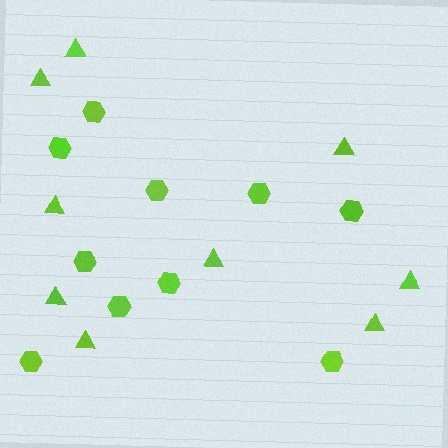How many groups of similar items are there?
There are 2 groups: one group of hexagons (10) and one group of triangles (9).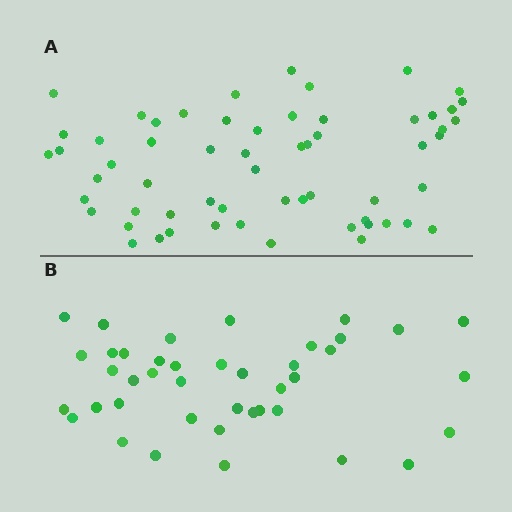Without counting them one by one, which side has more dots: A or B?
Region A (the top region) has more dots.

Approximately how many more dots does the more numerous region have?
Region A has approximately 20 more dots than region B.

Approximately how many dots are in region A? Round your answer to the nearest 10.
About 60 dots.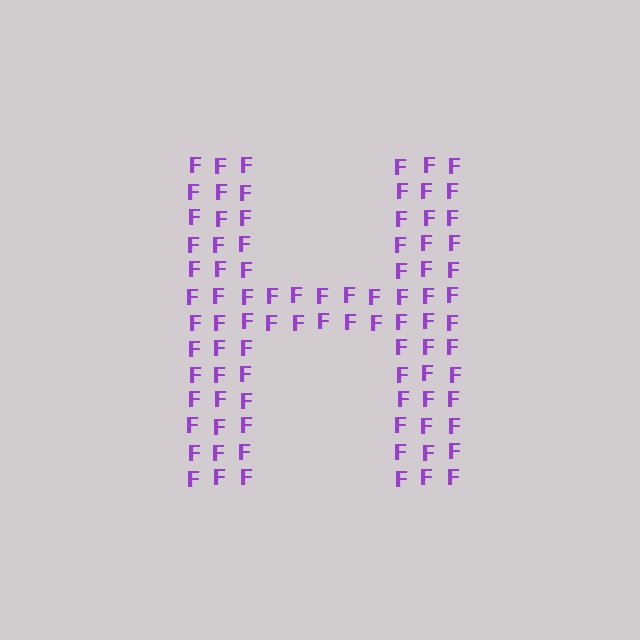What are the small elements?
The small elements are letter F's.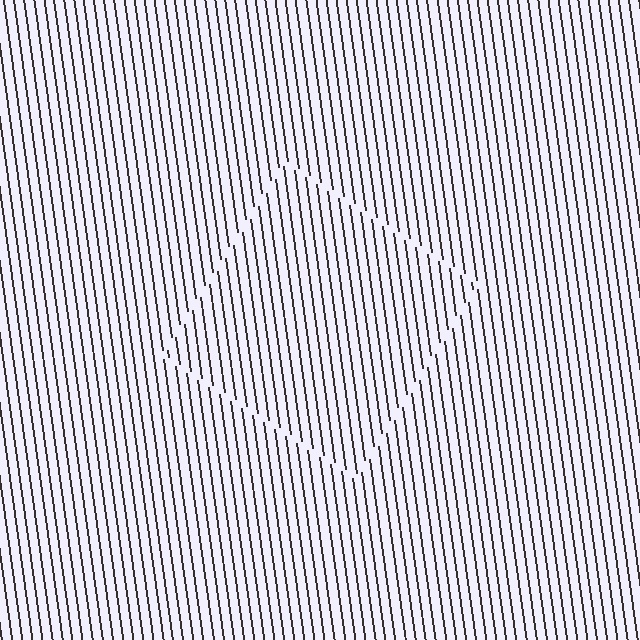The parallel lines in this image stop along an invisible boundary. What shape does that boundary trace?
An illusory square. The interior of the shape contains the same grating, shifted by half a period — the contour is defined by the phase discontinuity where line-ends from the inner and outer gratings abut.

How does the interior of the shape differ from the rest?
The interior of the shape contains the same grating, shifted by half a period — the contour is defined by the phase discontinuity where line-ends from the inner and outer gratings abut.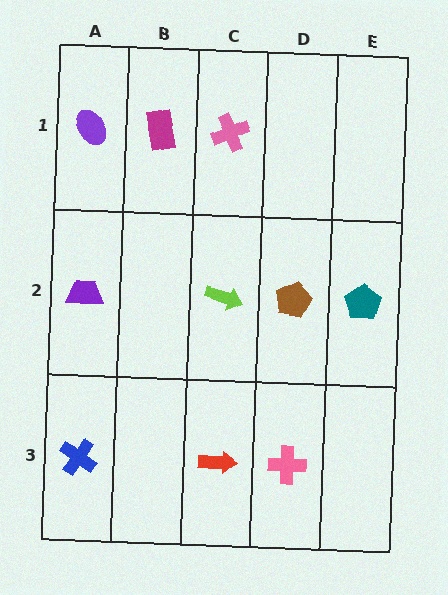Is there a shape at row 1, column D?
No, that cell is empty.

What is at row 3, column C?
A red arrow.